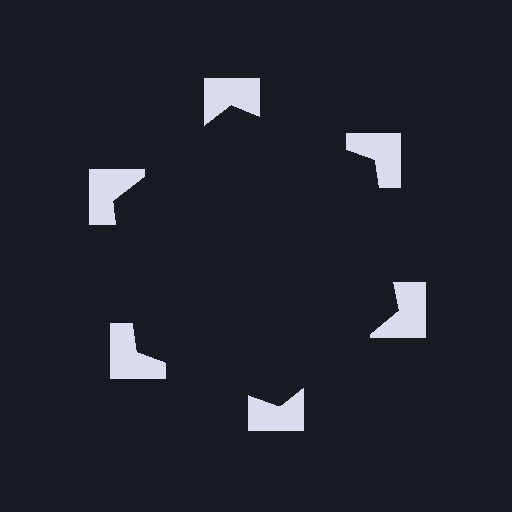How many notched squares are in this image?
There are 6 — one at each vertex of the illusory hexagon.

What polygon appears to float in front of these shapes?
An illusory hexagon — its edges are inferred from the aligned wedge cuts in the notched squares, not physically drawn.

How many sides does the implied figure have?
6 sides.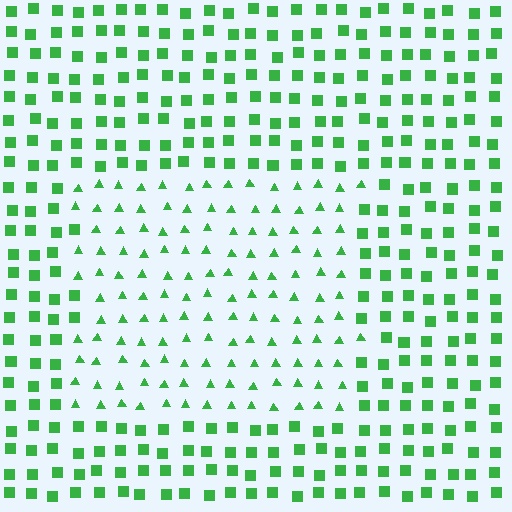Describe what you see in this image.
The image is filled with small green elements arranged in a uniform grid. A rectangle-shaped region contains triangles, while the surrounding area contains squares. The boundary is defined purely by the change in element shape.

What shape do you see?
I see a rectangle.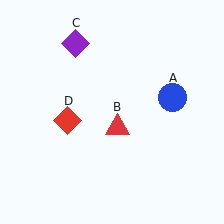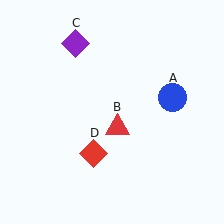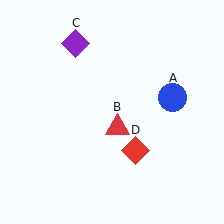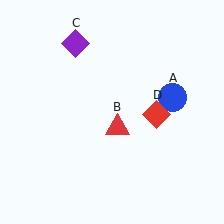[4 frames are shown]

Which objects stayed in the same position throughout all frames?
Blue circle (object A) and red triangle (object B) and purple diamond (object C) remained stationary.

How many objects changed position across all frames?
1 object changed position: red diamond (object D).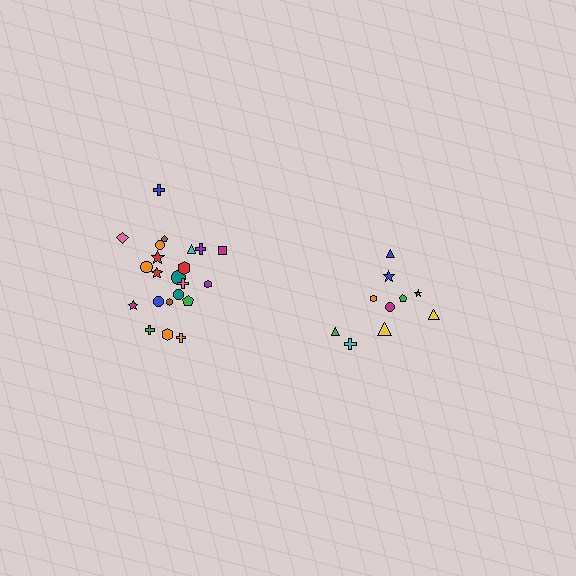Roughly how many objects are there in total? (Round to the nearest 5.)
Roughly 30 objects in total.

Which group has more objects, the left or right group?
The left group.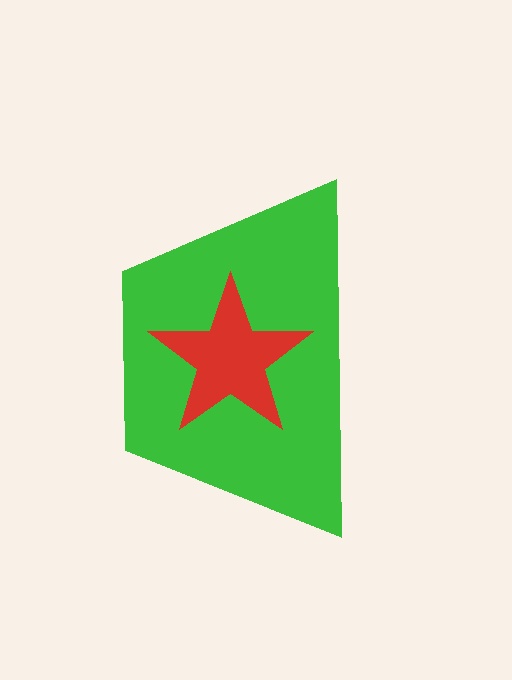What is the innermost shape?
The red star.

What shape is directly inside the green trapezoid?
The red star.